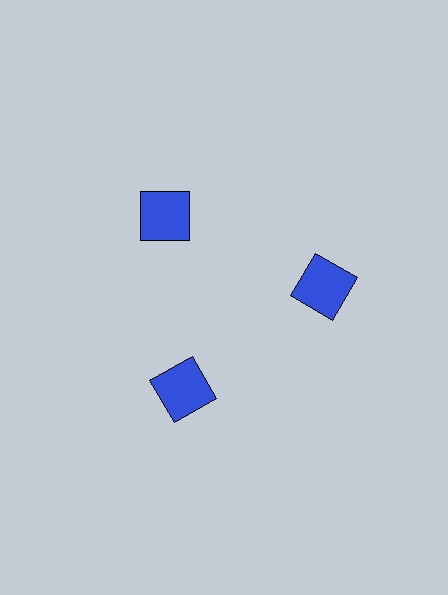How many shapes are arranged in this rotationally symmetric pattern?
There are 3 shapes, arranged in 3 groups of 1.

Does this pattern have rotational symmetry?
Yes, this pattern has 3-fold rotational symmetry. It looks the same after rotating 120 degrees around the center.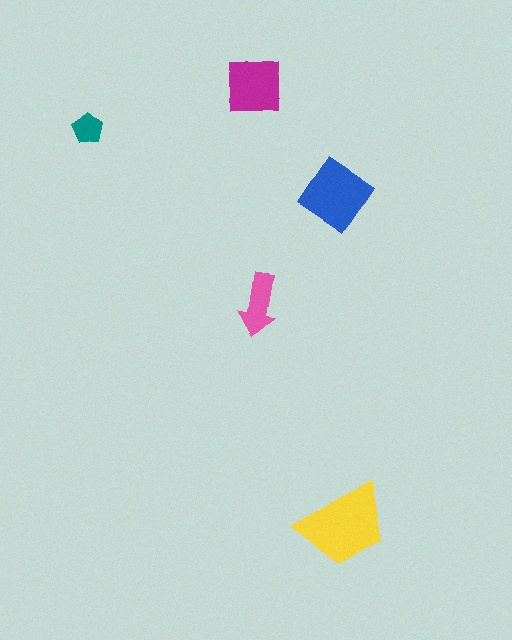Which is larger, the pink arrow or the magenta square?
The magenta square.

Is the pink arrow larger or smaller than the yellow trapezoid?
Smaller.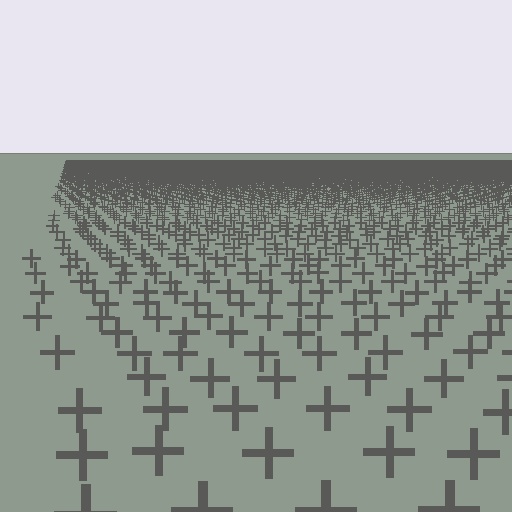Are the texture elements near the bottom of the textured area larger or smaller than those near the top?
Larger. Near the bottom, elements are closer to the viewer and appear at a bigger on-screen size.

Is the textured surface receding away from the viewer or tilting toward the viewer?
The surface is receding away from the viewer. Texture elements get smaller and denser toward the top.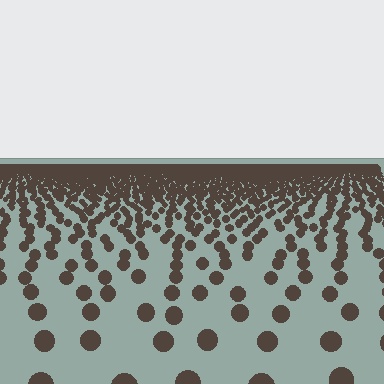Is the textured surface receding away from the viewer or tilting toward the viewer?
The surface is receding away from the viewer. Texture elements get smaller and denser toward the top.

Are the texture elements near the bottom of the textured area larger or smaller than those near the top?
Larger. Near the bottom, elements are closer to the viewer and appear at a bigger on-screen size.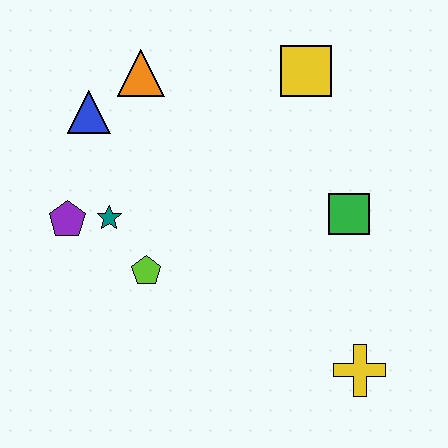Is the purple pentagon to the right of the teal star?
No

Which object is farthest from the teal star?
The yellow cross is farthest from the teal star.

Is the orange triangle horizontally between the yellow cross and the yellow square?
No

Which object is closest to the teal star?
The purple pentagon is closest to the teal star.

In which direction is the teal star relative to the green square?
The teal star is to the left of the green square.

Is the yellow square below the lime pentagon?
No